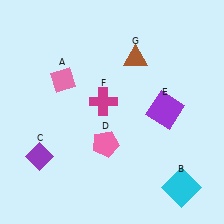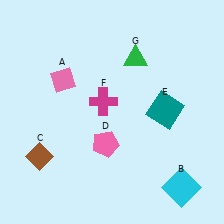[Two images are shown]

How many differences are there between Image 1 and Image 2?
There are 3 differences between the two images.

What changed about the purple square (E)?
In Image 1, E is purple. In Image 2, it changed to teal.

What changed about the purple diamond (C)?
In Image 1, C is purple. In Image 2, it changed to brown.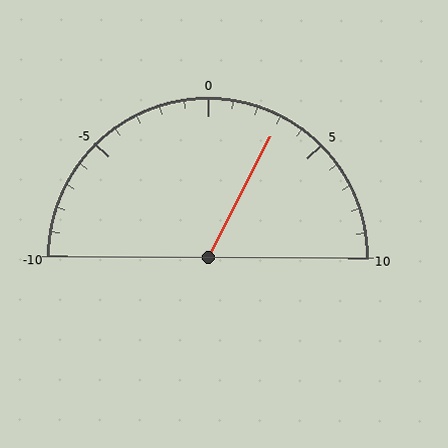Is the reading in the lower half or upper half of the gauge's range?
The reading is in the upper half of the range (-10 to 10).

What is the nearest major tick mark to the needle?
The nearest major tick mark is 5.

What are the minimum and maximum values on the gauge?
The gauge ranges from -10 to 10.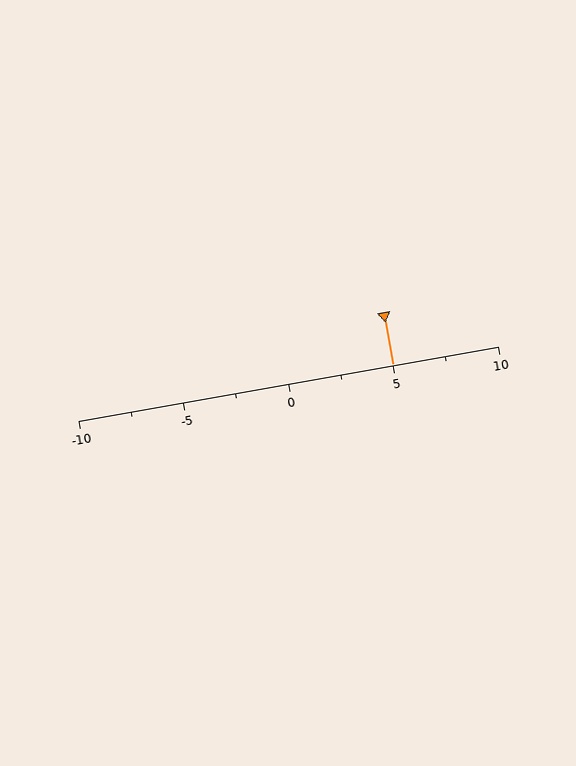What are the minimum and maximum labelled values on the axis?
The axis runs from -10 to 10.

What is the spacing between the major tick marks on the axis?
The major ticks are spaced 5 apart.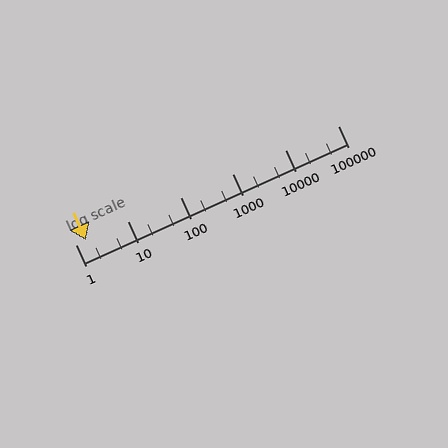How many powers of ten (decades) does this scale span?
The scale spans 5 decades, from 1 to 100000.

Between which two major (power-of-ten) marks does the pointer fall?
The pointer is between 1 and 10.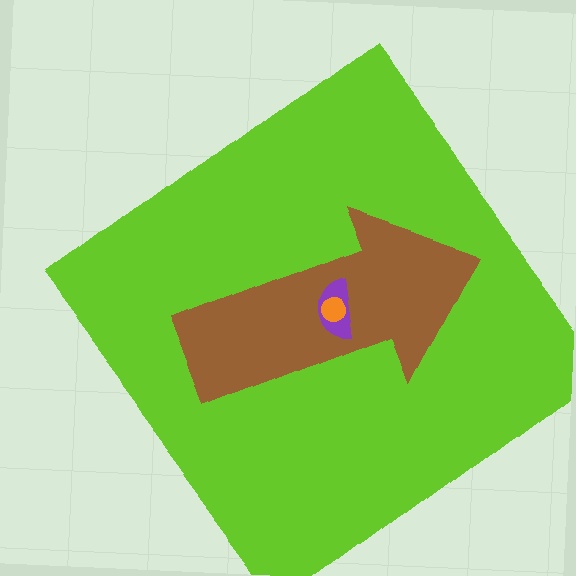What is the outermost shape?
The lime diamond.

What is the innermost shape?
The orange circle.